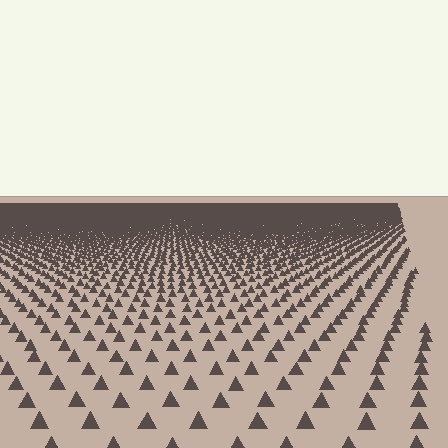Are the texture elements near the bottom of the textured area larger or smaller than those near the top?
Larger. Near the bottom, elements are closer to the viewer and appear at a bigger on-screen size.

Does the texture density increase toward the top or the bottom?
Density increases toward the top.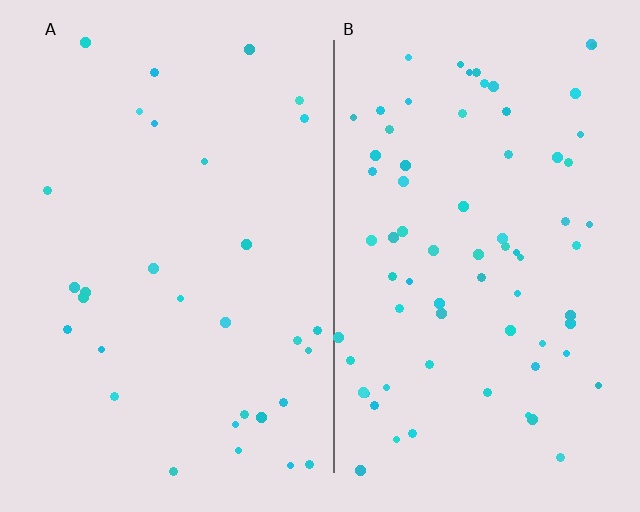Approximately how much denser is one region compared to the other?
Approximately 2.4× — region B over region A.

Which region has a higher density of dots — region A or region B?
B (the right).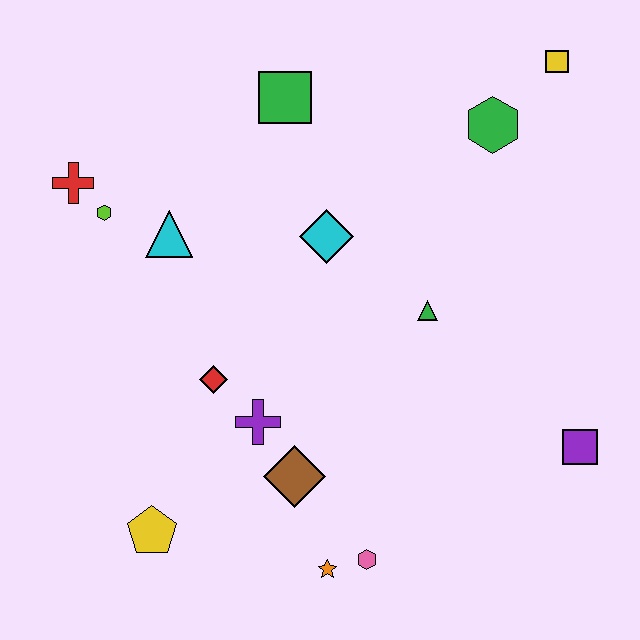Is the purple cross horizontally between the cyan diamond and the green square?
No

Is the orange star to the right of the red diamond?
Yes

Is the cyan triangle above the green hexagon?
No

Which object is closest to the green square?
The cyan diamond is closest to the green square.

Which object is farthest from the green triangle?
The red cross is farthest from the green triangle.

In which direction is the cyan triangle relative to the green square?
The cyan triangle is below the green square.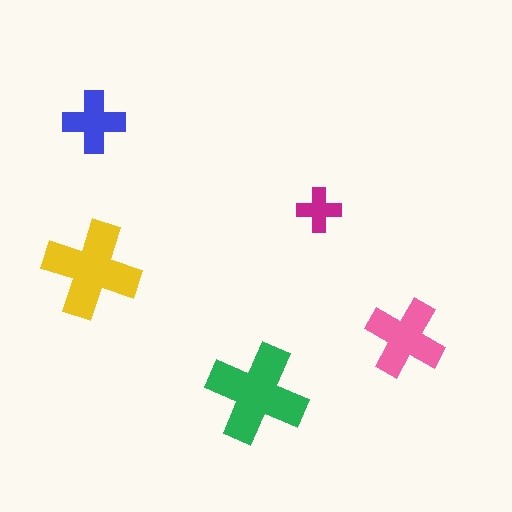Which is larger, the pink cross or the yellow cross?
The yellow one.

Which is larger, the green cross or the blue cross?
The green one.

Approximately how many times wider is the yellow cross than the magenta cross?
About 2 times wider.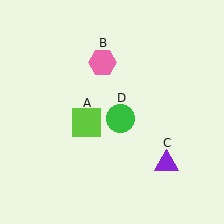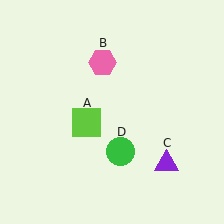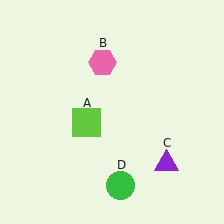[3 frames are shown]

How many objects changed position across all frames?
1 object changed position: green circle (object D).